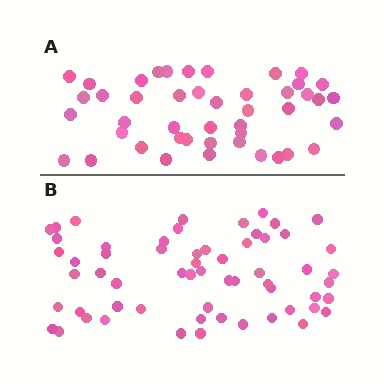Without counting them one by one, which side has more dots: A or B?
Region B (the bottom region) has more dots.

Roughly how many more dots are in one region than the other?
Region B has approximately 15 more dots than region A.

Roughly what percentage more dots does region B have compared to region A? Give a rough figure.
About 35% more.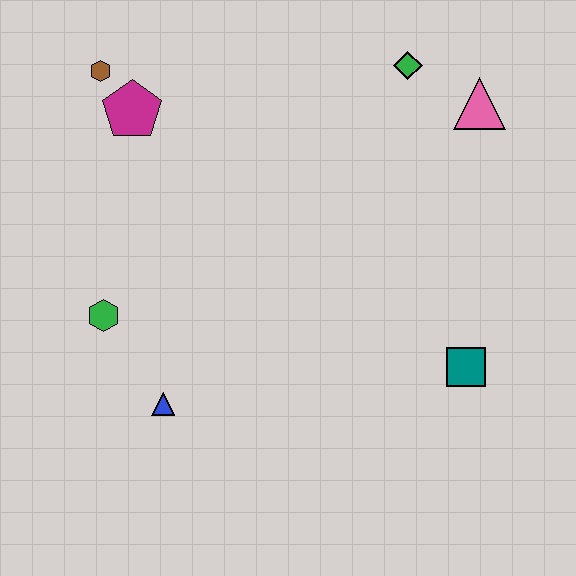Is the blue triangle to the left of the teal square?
Yes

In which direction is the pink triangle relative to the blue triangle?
The pink triangle is to the right of the blue triangle.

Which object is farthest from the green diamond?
The blue triangle is farthest from the green diamond.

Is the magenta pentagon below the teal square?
No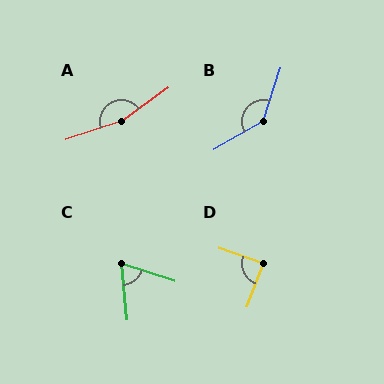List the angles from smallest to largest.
C (66°), D (89°), B (138°), A (163°).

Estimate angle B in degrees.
Approximately 138 degrees.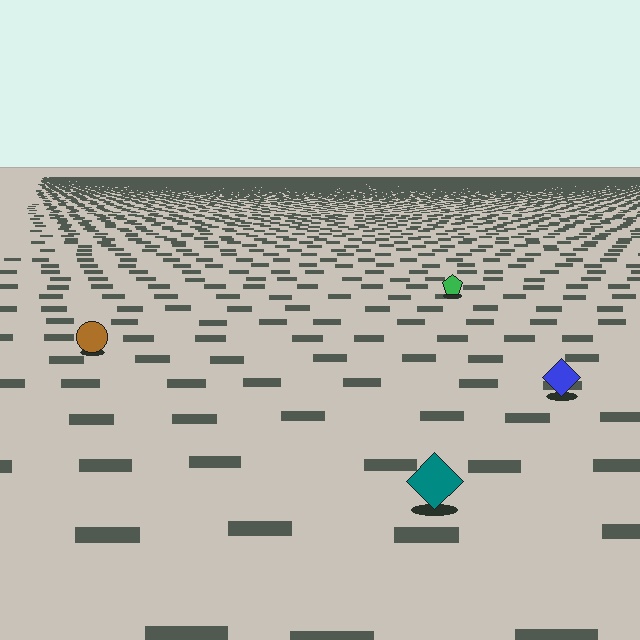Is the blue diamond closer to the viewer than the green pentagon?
Yes. The blue diamond is closer — you can tell from the texture gradient: the ground texture is coarser near it.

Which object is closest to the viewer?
The teal diamond is closest. The texture marks near it are larger and more spread out.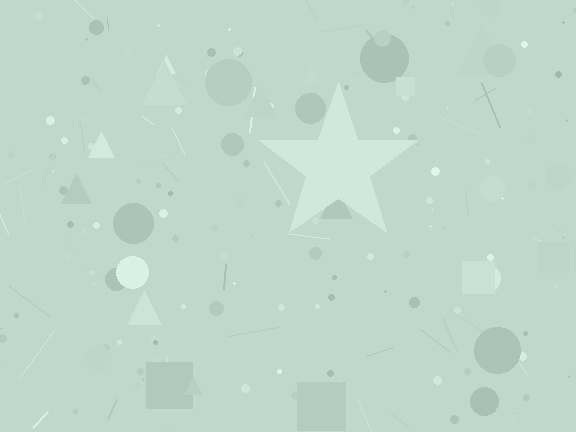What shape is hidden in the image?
A star is hidden in the image.